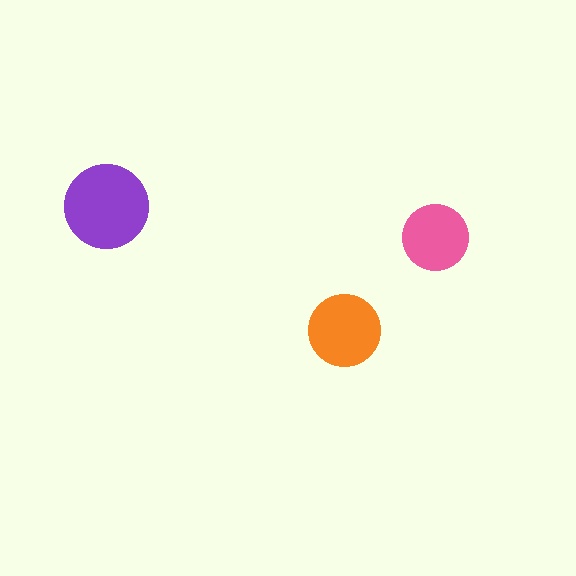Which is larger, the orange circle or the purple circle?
The purple one.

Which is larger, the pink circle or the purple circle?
The purple one.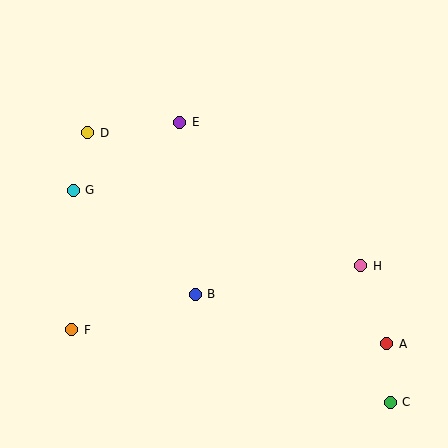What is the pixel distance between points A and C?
The distance between A and C is 59 pixels.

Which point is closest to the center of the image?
Point B at (195, 294) is closest to the center.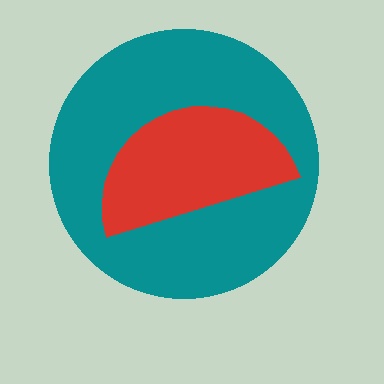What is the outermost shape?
The teal circle.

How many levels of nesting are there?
2.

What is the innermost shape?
The red semicircle.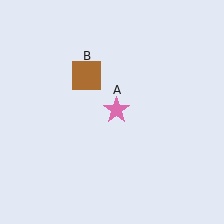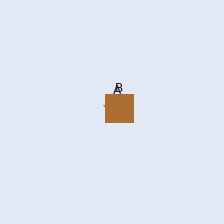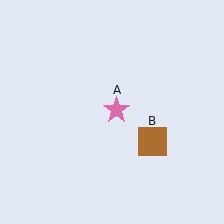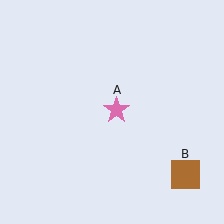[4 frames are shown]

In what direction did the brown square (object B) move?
The brown square (object B) moved down and to the right.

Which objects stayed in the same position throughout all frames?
Pink star (object A) remained stationary.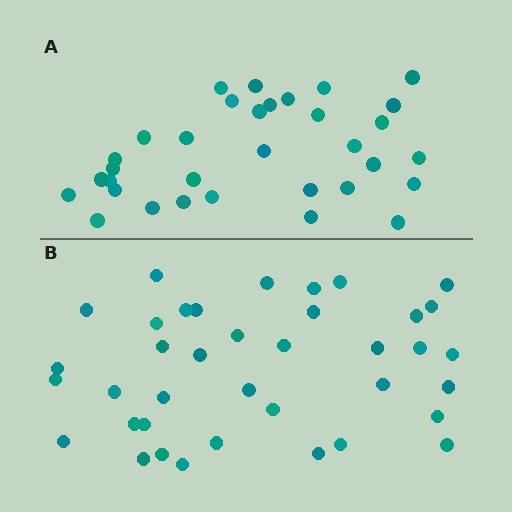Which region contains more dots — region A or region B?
Region B (the bottom region) has more dots.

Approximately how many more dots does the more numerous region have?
Region B has about 5 more dots than region A.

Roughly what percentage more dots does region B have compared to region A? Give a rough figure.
About 15% more.